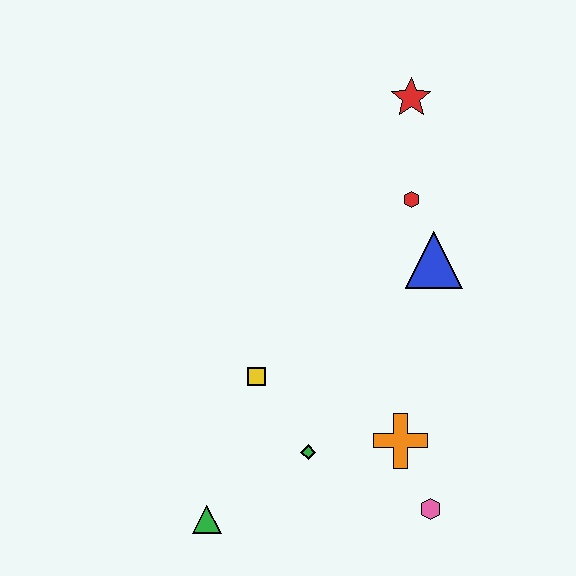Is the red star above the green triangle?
Yes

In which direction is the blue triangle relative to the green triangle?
The blue triangle is above the green triangle.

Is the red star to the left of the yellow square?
No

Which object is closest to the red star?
The red hexagon is closest to the red star.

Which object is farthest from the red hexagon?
The green triangle is farthest from the red hexagon.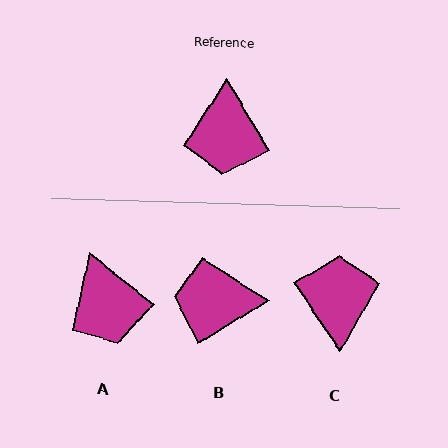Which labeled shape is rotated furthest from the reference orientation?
C, about 177 degrees away.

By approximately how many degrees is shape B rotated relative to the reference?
Approximately 90 degrees clockwise.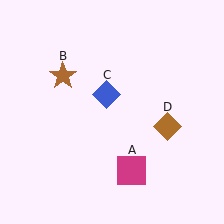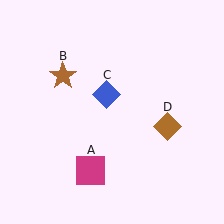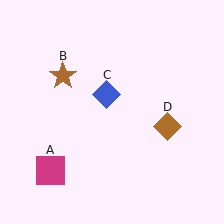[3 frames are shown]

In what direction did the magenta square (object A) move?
The magenta square (object A) moved left.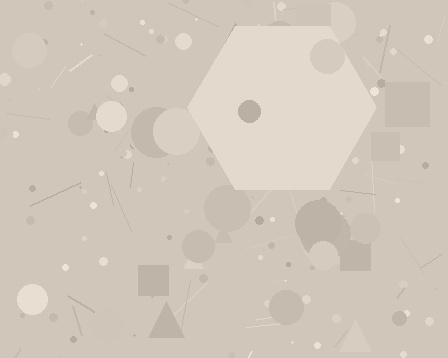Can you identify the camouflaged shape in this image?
The camouflaged shape is a hexagon.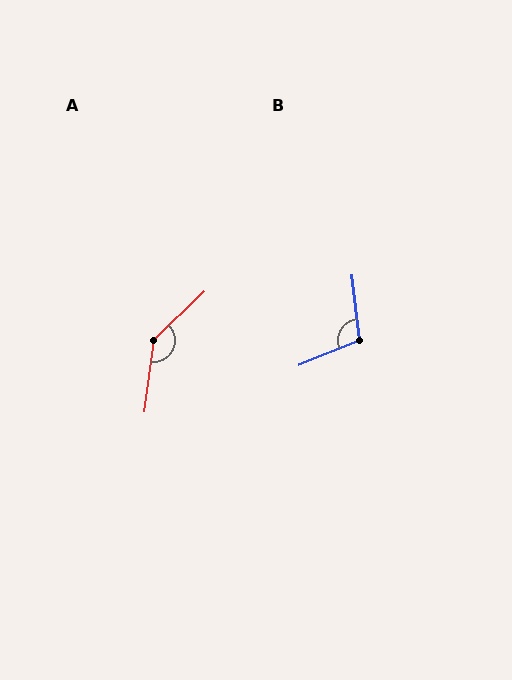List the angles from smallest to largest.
B (105°), A (142°).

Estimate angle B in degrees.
Approximately 105 degrees.